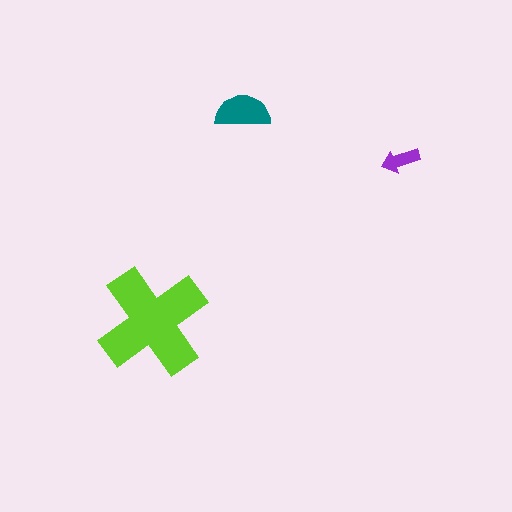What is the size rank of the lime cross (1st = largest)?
1st.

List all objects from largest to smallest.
The lime cross, the teal semicircle, the purple arrow.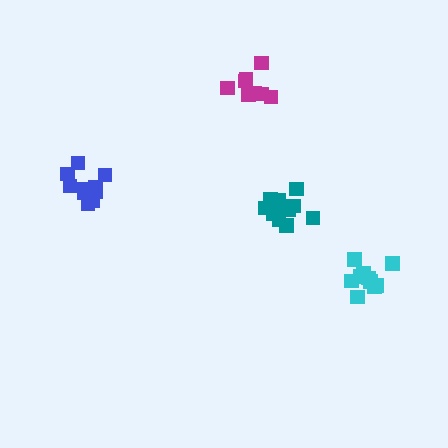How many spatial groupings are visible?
There are 4 spatial groupings.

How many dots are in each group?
Group 1: 12 dots, Group 2: 10 dots, Group 3: 8 dots, Group 4: 13 dots (43 total).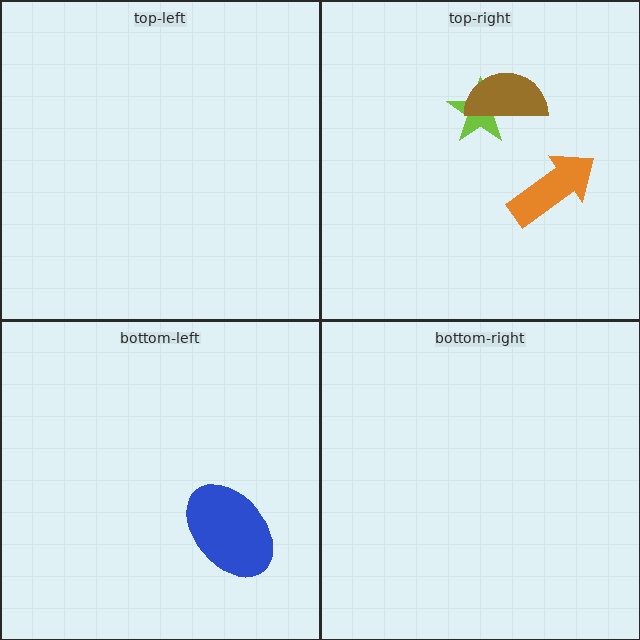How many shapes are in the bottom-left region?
1.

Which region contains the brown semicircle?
The top-right region.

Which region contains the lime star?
The top-right region.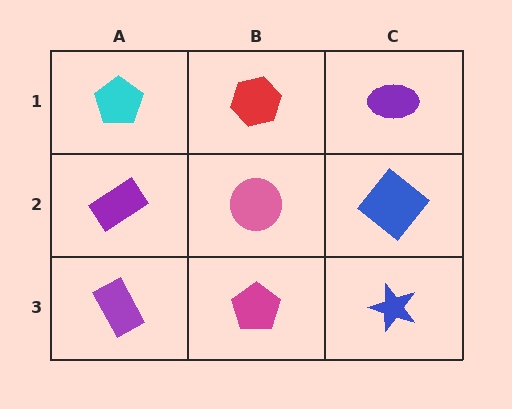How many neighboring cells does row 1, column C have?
2.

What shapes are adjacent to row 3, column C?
A blue diamond (row 2, column C), a magenta pentagon (row 3, column B).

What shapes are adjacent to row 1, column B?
A pink circle (row 2, column B), a cyan pentagon (row 1, column A), a purple ellipse (row 1, column C).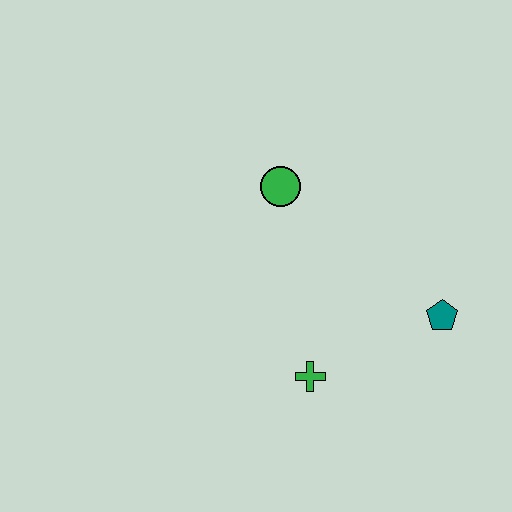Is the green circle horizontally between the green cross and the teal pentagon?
No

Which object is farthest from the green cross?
The green circle is farthest from the green cross.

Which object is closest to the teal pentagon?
The green cross is closest to the teal pentagon.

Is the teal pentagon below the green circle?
Yes